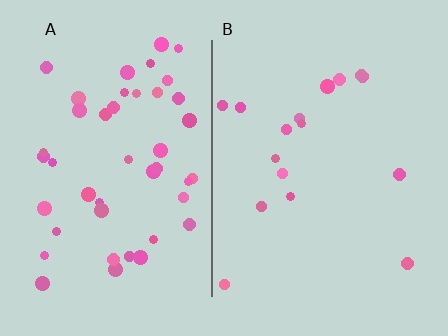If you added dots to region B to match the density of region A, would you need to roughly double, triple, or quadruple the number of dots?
Approximately triple.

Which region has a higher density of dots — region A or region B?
A (the left).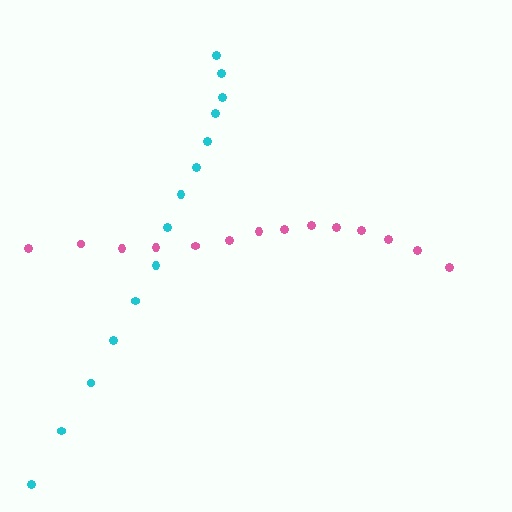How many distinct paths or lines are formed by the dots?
There are 2 distinct paths.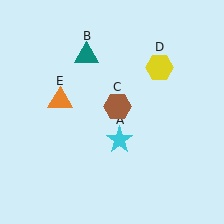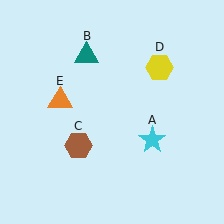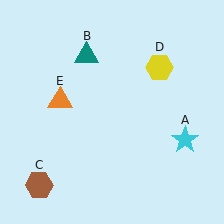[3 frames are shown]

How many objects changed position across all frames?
2 objects changed position: cyan star (object A), brown hexagon (object C).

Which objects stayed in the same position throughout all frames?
Teal triangle (object B) and yellow hexagon (object D) and orange triangle (object E) remained stationary.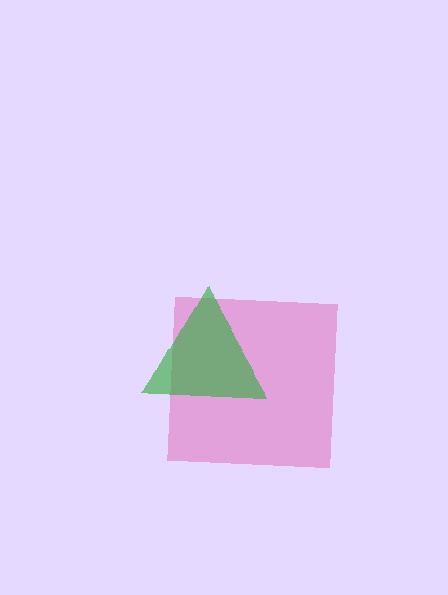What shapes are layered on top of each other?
The layered shapes are: a pink square, a green triangle.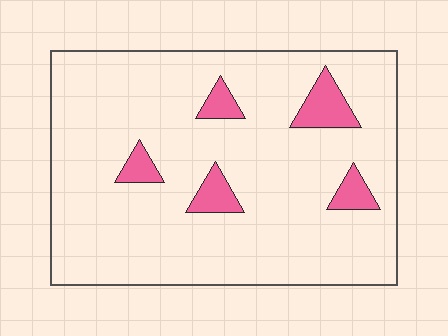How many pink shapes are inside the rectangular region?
5.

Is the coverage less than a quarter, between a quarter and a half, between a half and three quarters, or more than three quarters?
Less than a quarter.